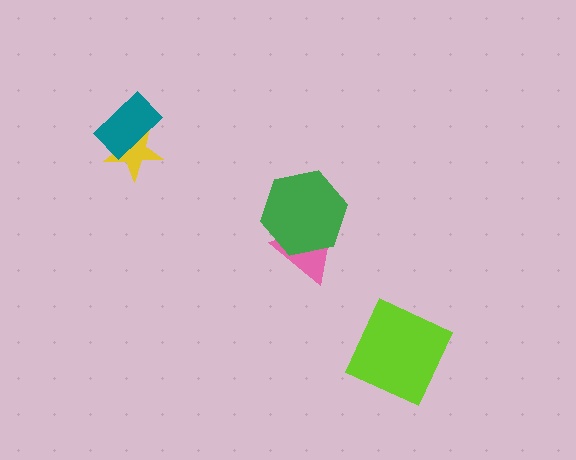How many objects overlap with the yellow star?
1 object overlaps with the yellow star.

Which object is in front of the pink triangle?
The green hexagon is in front of the pink triangle.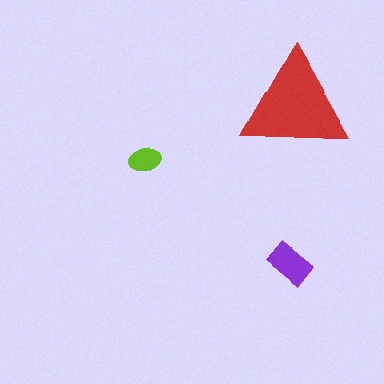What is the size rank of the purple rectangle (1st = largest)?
2nd.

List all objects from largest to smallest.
The red triangle, the purple rectangle, the lime ellipse.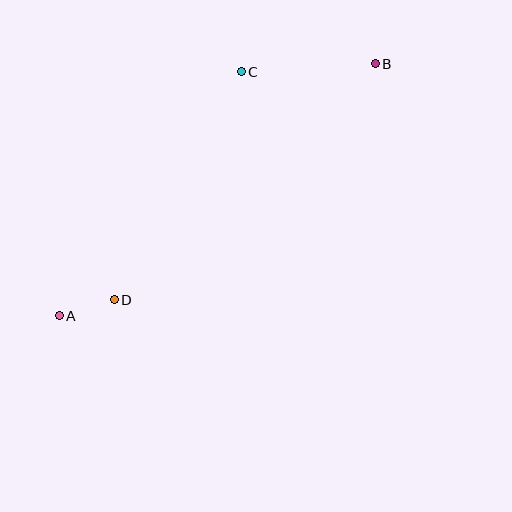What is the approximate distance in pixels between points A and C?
The distance between A and C is approximately 304 pixels.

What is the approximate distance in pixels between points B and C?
The distance between B and C is approximately 134 pixels.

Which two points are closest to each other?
Points A and D are closest to each other.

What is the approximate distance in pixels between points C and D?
The distance between C and D is approximately 261 pixels.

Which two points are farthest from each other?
Points A and B are farthest from each other.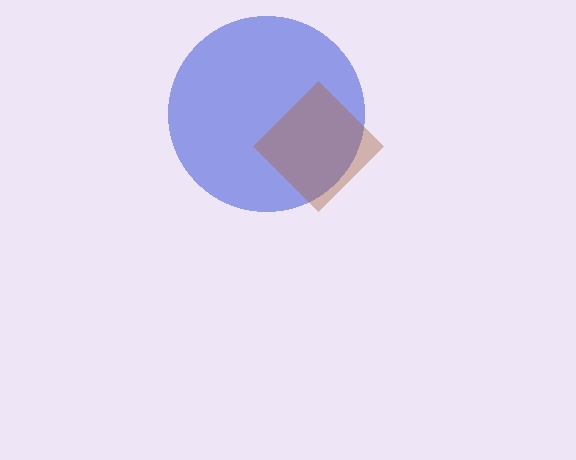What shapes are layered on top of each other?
The layered shapes are: a blue circle, a brown diamond.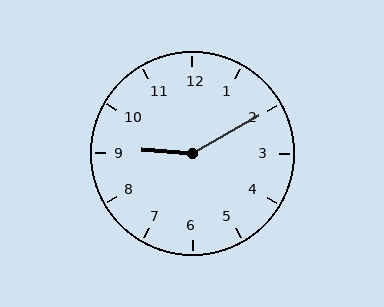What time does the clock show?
9:10.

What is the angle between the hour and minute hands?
Approximately 145 degrees.